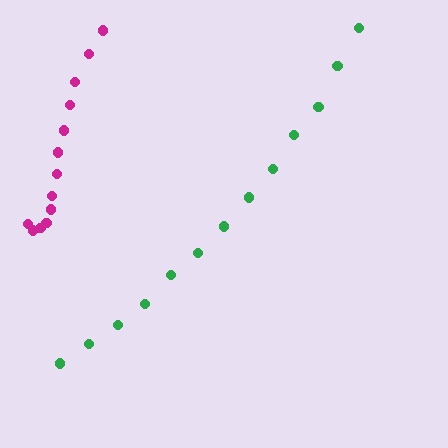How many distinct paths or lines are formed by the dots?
There are 2 distinct paths.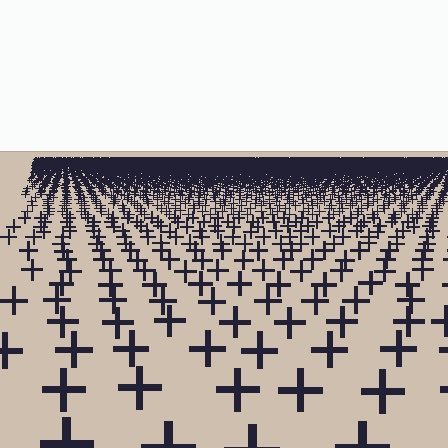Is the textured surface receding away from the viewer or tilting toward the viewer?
The surface is receding away from the viewer. Texture elements get smaller and denser toward the top.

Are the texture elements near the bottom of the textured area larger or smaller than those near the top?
Larger. Near the bottom, elements are closer to the viewer and appear at a bigger on-screen size.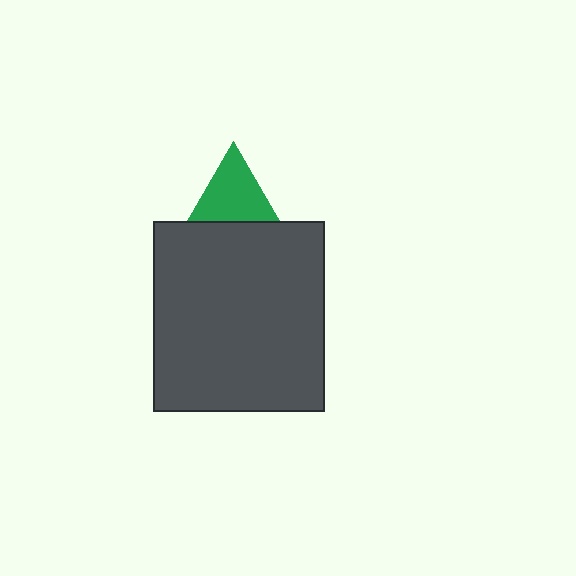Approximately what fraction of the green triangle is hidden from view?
Roughly 47% of the green triangle is hidden behind the dark gray rectangle.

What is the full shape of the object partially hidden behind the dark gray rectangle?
The partially hidden object is a green triangle.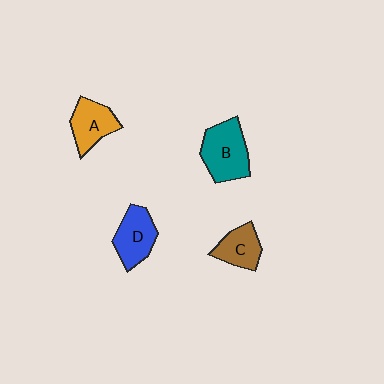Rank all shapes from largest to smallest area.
From largest to smallest: B (teal), D (blue), A (orange), C (brown).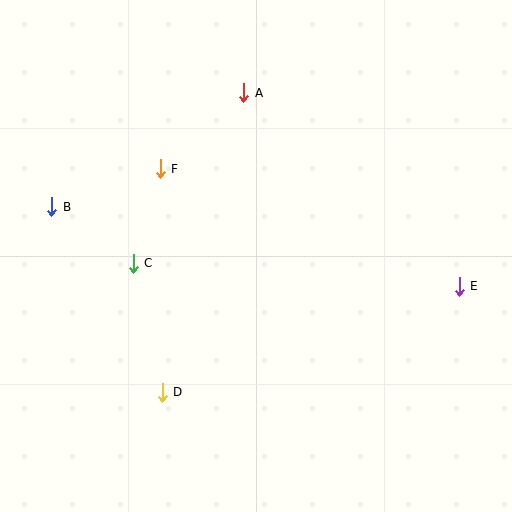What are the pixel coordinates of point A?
Point A is at (244, 93).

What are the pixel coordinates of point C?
Point C is at (133, 263).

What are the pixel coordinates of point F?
Point F is at (160, 169).